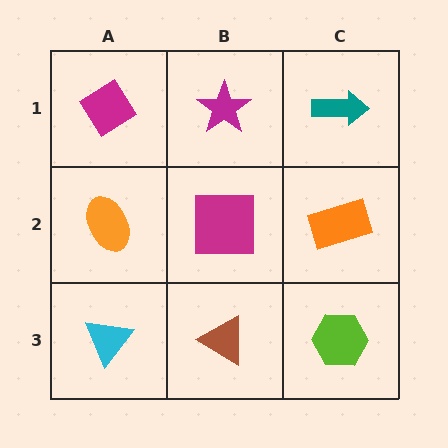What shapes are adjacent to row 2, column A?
A magenta diamond (row 1, column A), a cyan triangle (row 3, column A), a magenta square (row 2, column B).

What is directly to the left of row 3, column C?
A brown triangle.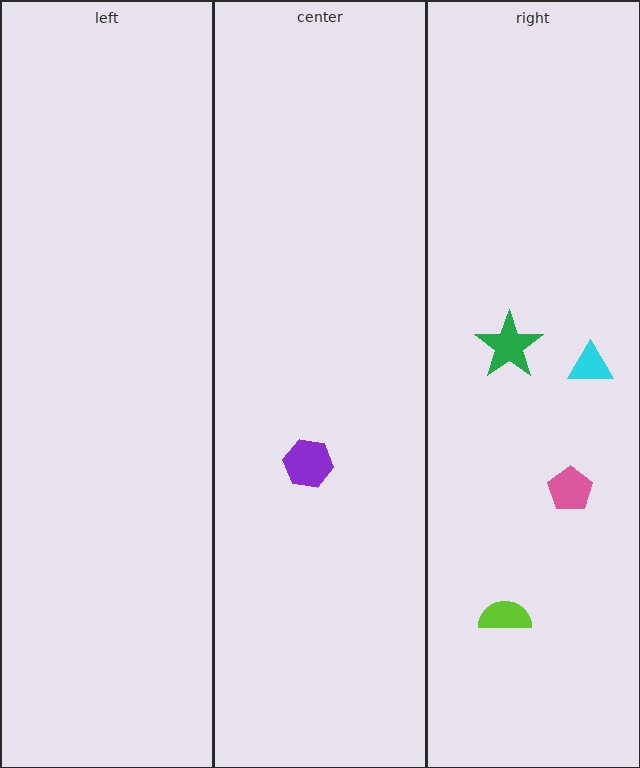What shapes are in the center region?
The purple hexagon.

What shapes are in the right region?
The green star, the pink pentagon, the lime semicircle, the cyan triangle.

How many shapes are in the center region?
1.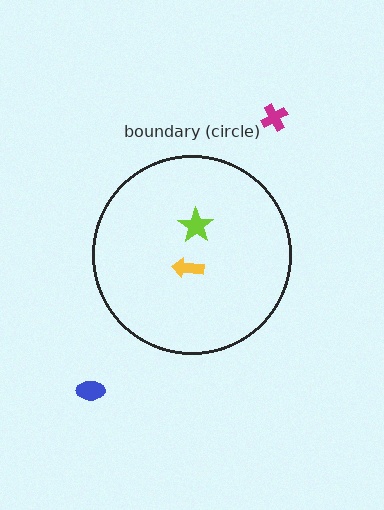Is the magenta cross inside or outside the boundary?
Outside.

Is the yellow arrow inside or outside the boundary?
Inside.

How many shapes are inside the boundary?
2 inside, 2 outside.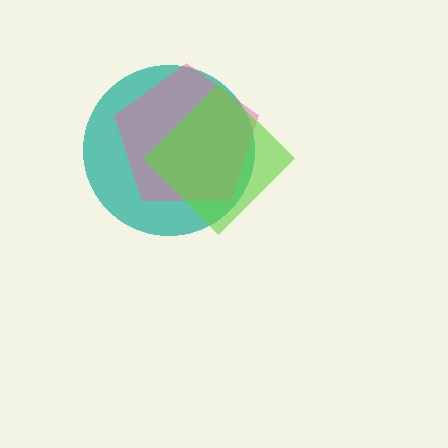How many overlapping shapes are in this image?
There are 3 overlapping shapes in the image.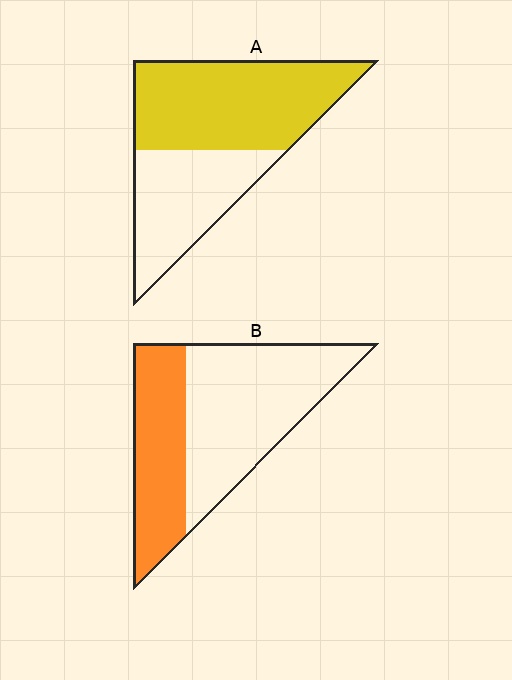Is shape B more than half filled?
No.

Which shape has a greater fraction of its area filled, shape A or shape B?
Shape A.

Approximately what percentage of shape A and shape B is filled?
A is approximately 60% and B is approximately 40%.